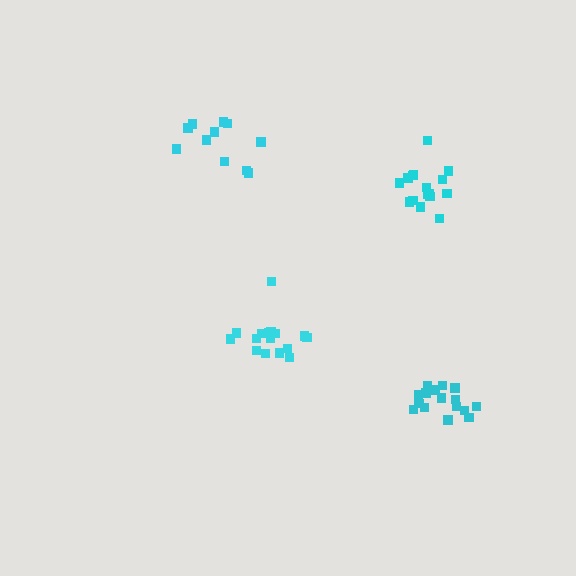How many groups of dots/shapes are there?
There are 4 groups.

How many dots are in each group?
Group 1: 16 dots, Group 2: 17 dots, Group 3: 16 dots, Group 4: 11 dots (60 total).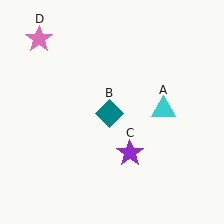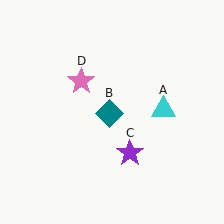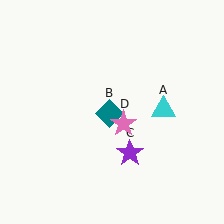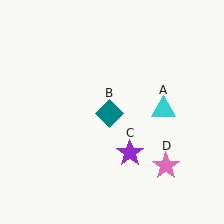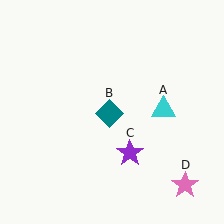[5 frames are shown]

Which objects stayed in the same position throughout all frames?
Cyan triangle (object A) and teal diamond (object B) and purple star (object C) remained stationary.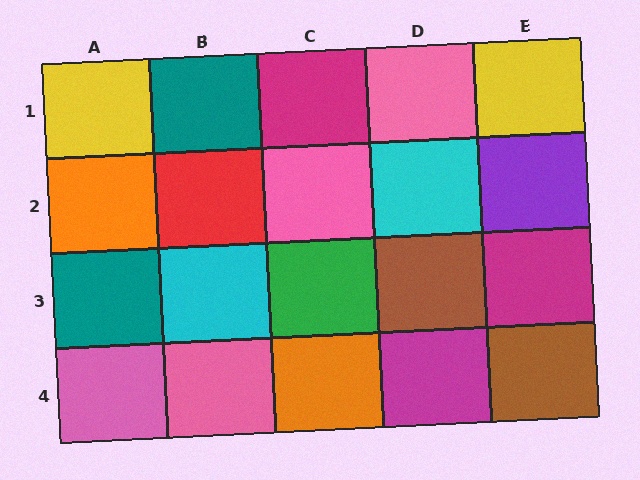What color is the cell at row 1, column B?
Teal.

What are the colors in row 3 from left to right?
Teal, cyan, green, brown, magenta.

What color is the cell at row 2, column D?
Cyan.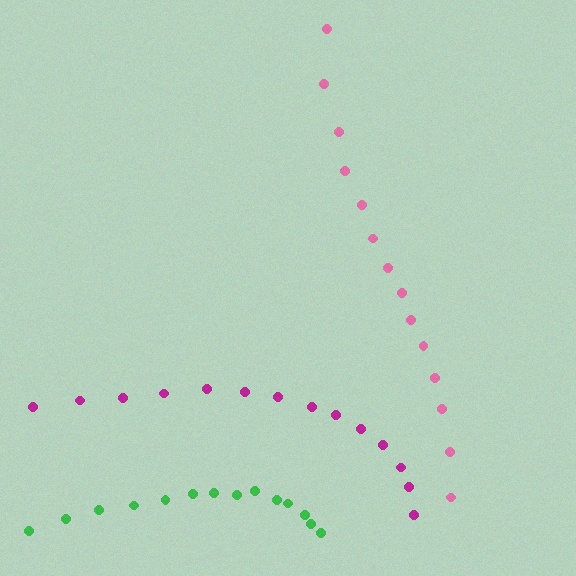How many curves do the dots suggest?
There are 3 distinct paths.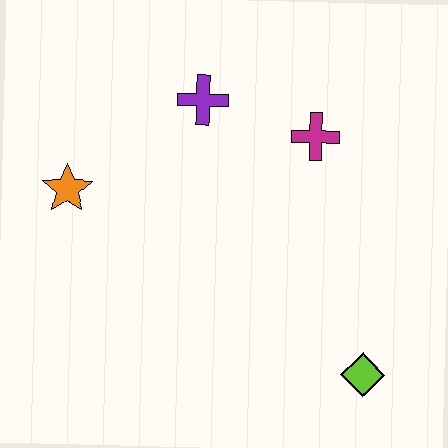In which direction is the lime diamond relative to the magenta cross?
The lime diamond is below the magenta cross.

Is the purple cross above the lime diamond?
Yes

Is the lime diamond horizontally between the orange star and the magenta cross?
No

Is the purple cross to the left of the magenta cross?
Yes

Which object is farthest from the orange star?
The lime diamond is farthest from the orange star.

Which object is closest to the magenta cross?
The purple cross is closest to the magenta cross.